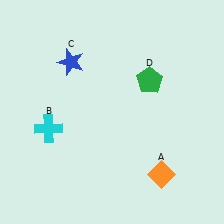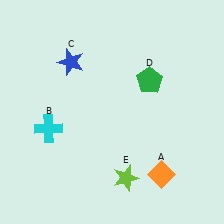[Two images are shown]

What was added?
A lime star (E) was added in Image 2.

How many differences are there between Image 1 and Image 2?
There is 1 difference between the two images.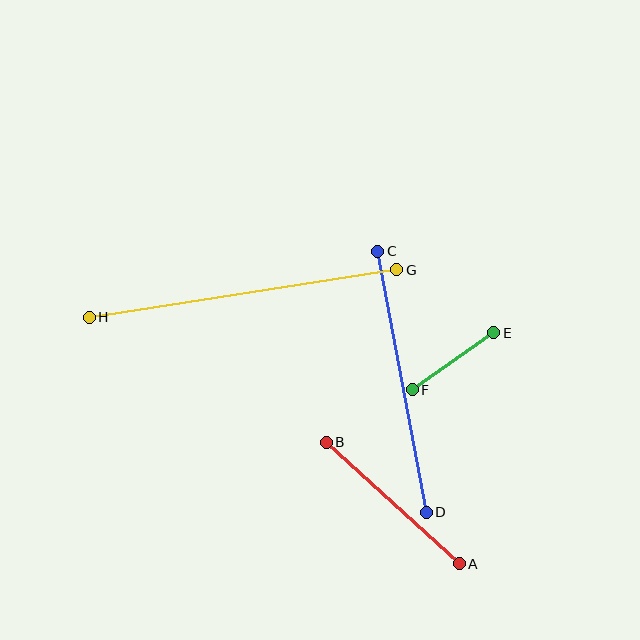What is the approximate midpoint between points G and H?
The midpoint is at approximately (243, 294) pixels.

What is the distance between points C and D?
The distance is approximately 266 pixels.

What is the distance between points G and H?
The distance is approximately 311 pixels.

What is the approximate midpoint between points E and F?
The midpoint is at approximately (453, 361) pixels.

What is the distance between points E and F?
The distance is approximately 100 pixels.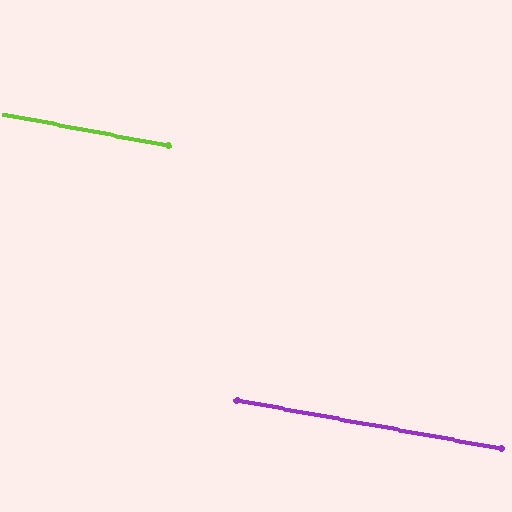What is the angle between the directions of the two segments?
Approximately 1 degree.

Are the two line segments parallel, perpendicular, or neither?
Parallel — their directions differ by only 0.6°.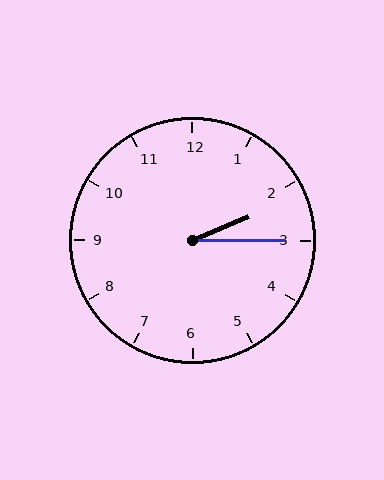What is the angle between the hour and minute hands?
Approximately 22 degrees.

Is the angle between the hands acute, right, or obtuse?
It is acute.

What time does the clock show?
2:15.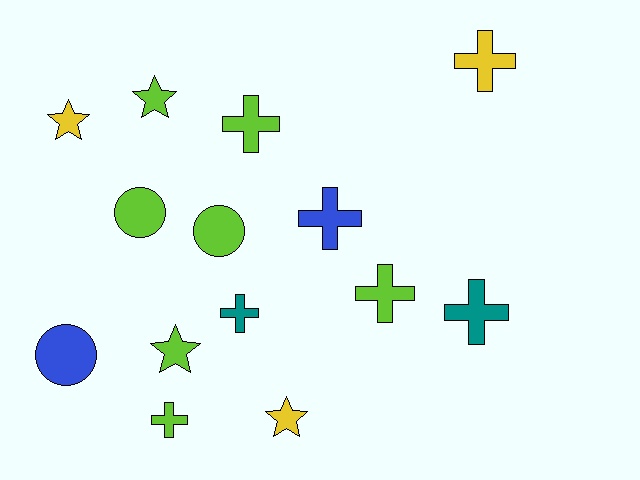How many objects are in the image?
There are 14 objects.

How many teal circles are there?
There are no teal circles.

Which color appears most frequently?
Lime, with 7 objects.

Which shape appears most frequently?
Cross, with 7 objects.